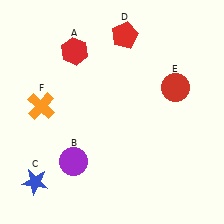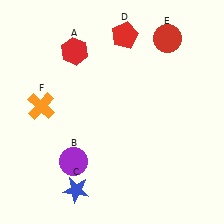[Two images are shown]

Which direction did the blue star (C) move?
The blue star (C) moved right.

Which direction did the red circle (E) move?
The red circle (E) moved up.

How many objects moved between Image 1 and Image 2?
2 objects moved between the two images.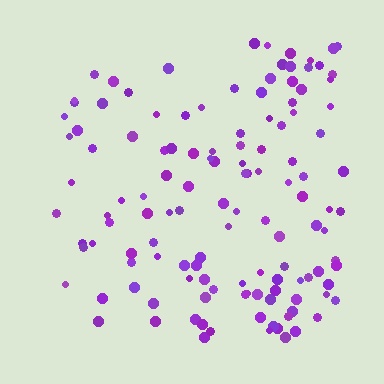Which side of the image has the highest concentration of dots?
The right.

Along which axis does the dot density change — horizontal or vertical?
Horizontal.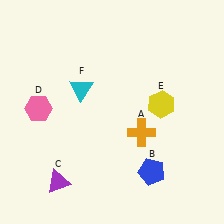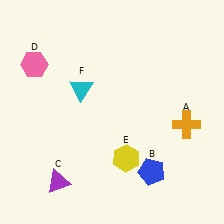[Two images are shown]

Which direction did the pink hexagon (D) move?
The pink hexagon (D) moved up.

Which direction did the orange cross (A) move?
The orange cross (A) moved right.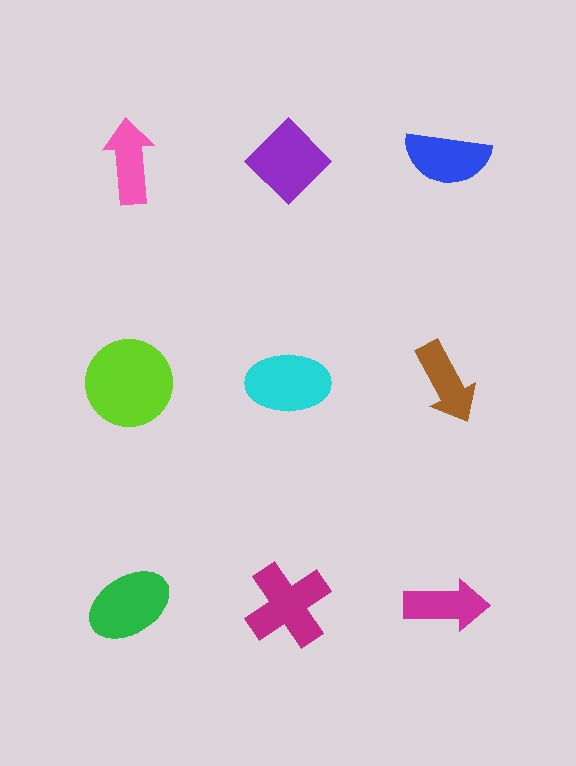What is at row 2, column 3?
A brown arrow.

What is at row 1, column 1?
A pink arrow.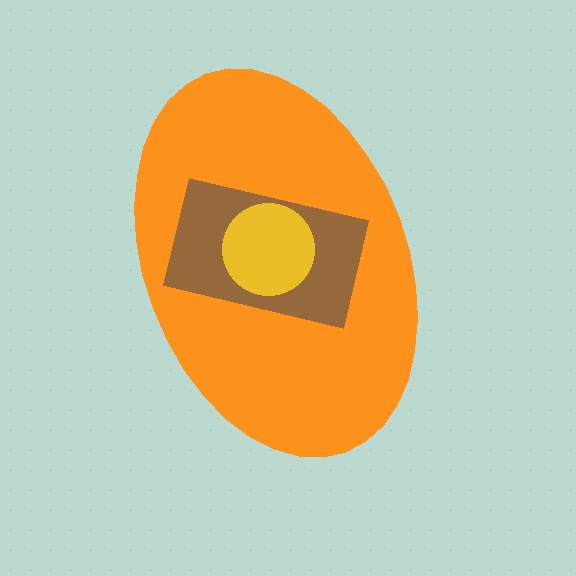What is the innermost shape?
The yellow circle.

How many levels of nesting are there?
3.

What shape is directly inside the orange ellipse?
The brown rectangle.